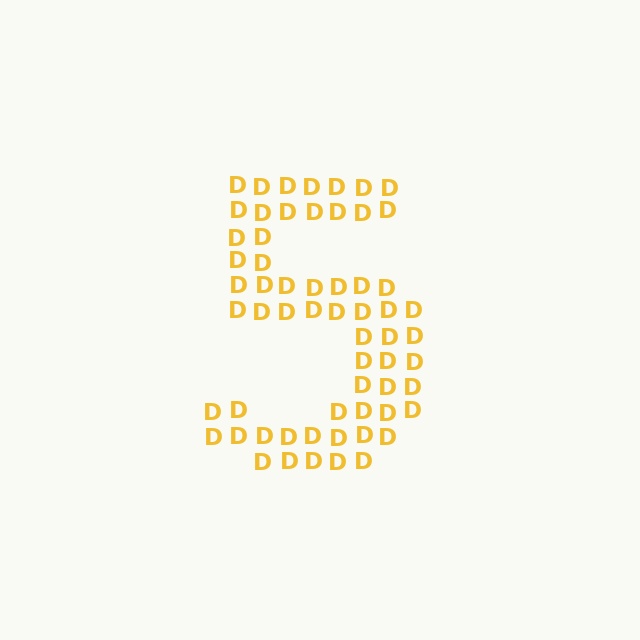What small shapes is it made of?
It is made of small letter D's.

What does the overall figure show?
The overall figure shows the digit 5.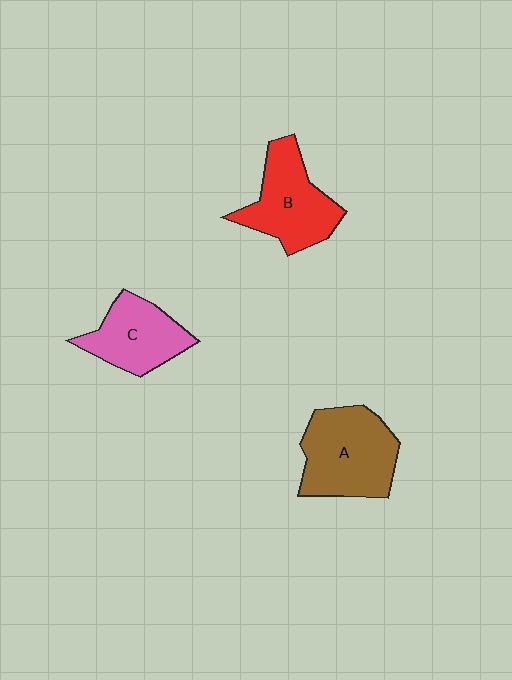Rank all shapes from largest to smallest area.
From largest to smallest: A (brown), B (red), C (pink).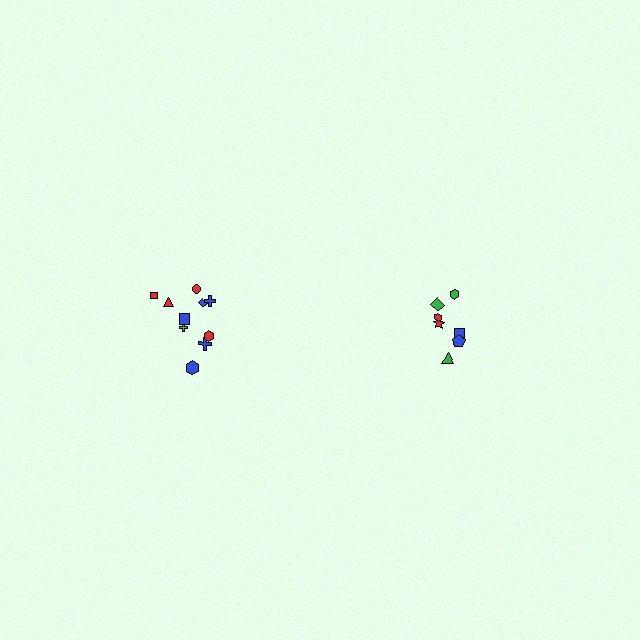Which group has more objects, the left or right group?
The left group.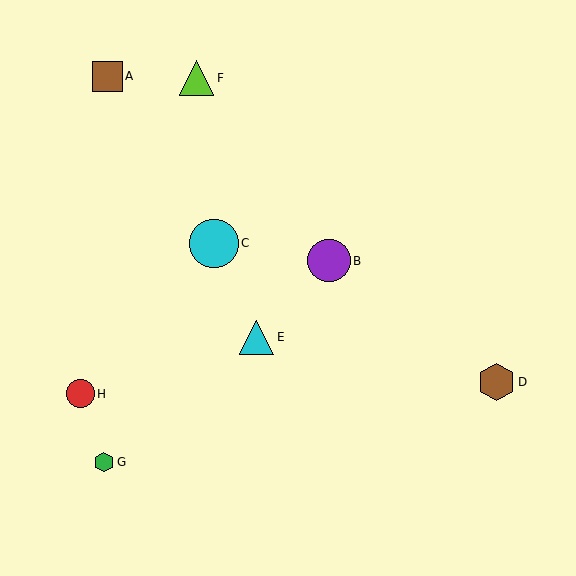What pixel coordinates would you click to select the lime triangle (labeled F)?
Click at (196, 78) to select the lime triangle F.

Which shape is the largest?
The cyan circle (labeled C) is the largest.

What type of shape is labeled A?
Shape A is a brown square.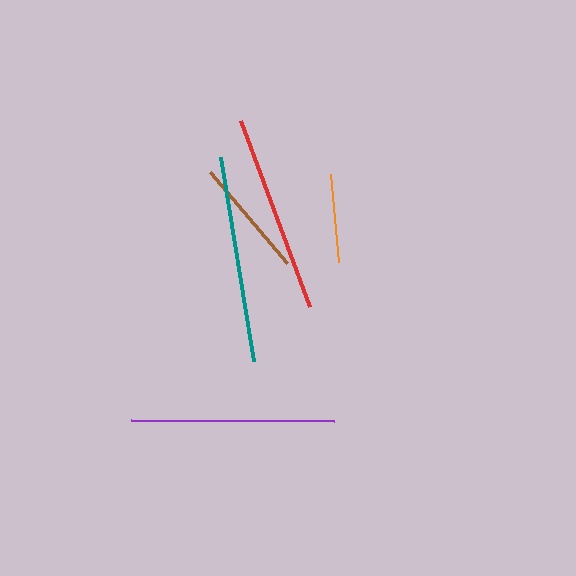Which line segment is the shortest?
The orange line is the shortest at approximately 88 pixels.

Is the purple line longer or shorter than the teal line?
The teal line is longer than the purple line.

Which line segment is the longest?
The teal line is the longest at approximately 207 pixels.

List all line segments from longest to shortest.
From longest to shortest: teal, purple, red, brown, orange.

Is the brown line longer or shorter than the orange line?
The brown line is longer than the orange line.